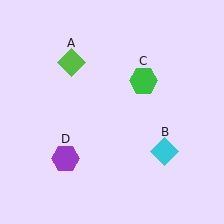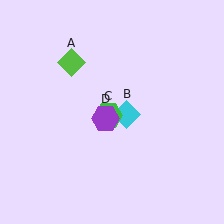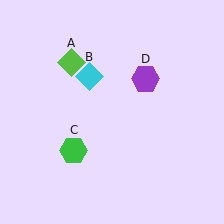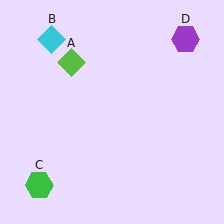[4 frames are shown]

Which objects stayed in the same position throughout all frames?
Lime diamond (object A) remained stationary.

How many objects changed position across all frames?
3 objects changed position: cyan diamond (object B), green hexagon (object C), purple hexagon (object D).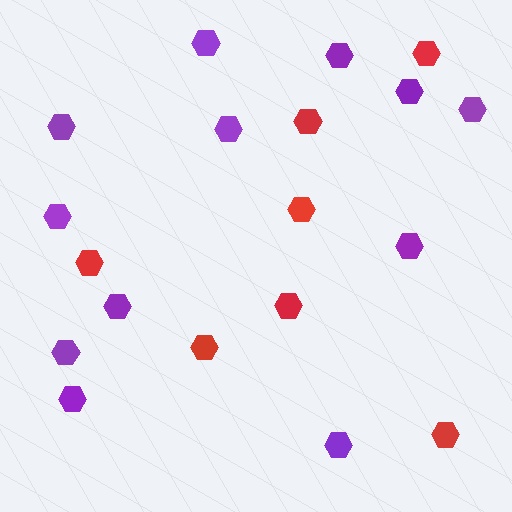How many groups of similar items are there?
There are 2 groups: one group of purple hexagons (12) and one group of red hexagons (7).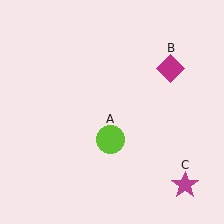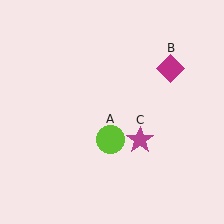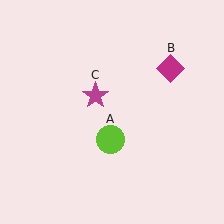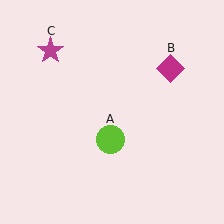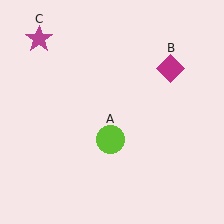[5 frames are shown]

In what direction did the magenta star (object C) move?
The magenta star (object C) moved up and to the left.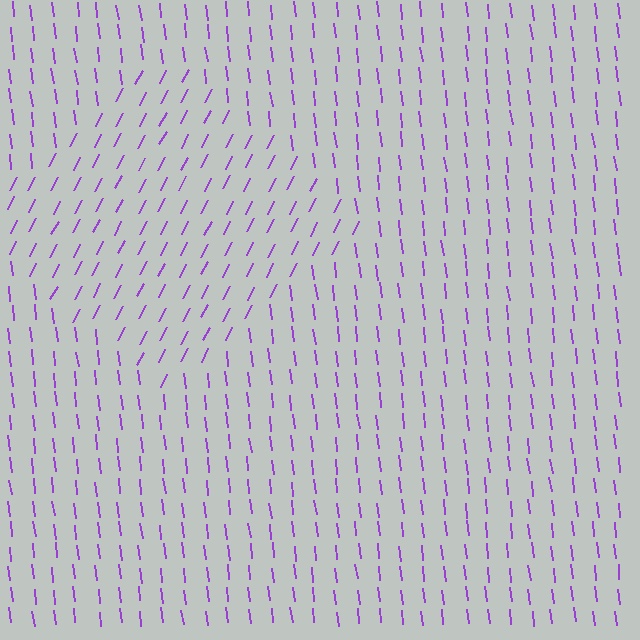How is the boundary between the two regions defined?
The boundary is defined purely by a change in line orientation (approximately 34 degrees difference). All lines are the same color and thickness.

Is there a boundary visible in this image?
Yes, there is a texture boundary formed by a change in line orientation.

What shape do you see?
I see a diamond.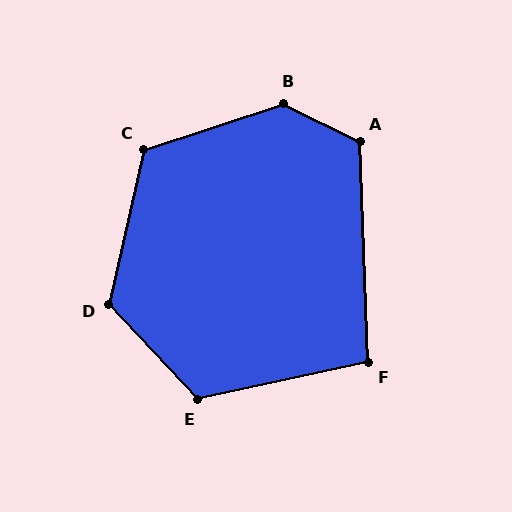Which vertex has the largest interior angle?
B, at approximately 136 degrees.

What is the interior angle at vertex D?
Approximately 124 degrees (obtuse).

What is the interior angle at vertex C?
Approximately 121 degrees (obtuse).